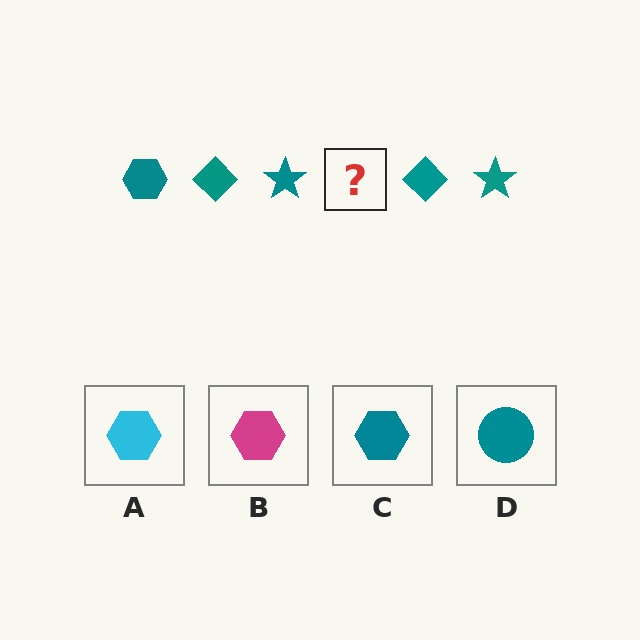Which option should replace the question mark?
Option C.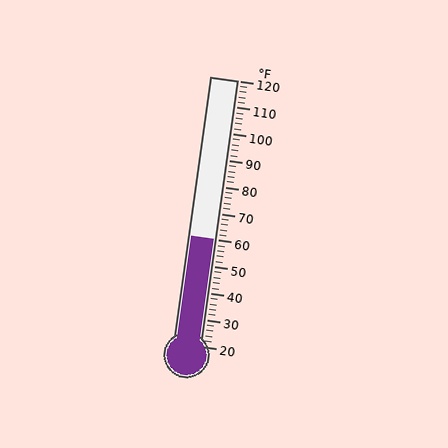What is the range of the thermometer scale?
The thermometer scale ranges from 20°F to 120°F.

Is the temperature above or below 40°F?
The temperature is above 40°F.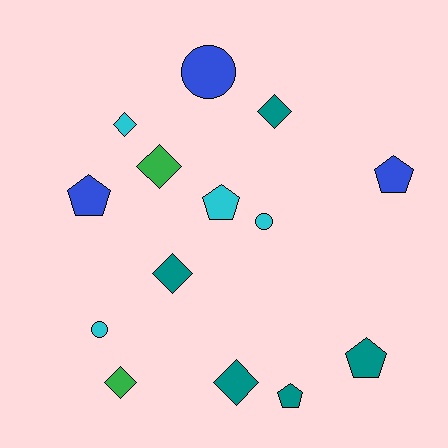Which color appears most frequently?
Teal, with 5 objects.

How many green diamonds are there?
There are 2 green diamonds.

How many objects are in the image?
There are 14 objects.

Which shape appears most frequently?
Diamond, with 6 objects.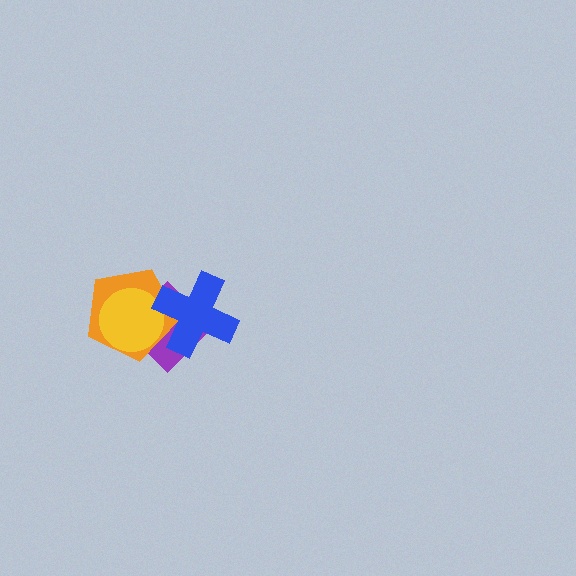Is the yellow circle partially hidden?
Yes, it is partially covered by another shape.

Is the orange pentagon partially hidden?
Yes, it is partially covered by another shape.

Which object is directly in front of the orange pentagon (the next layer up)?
The yellow circle is directly in front of the orange pentagon.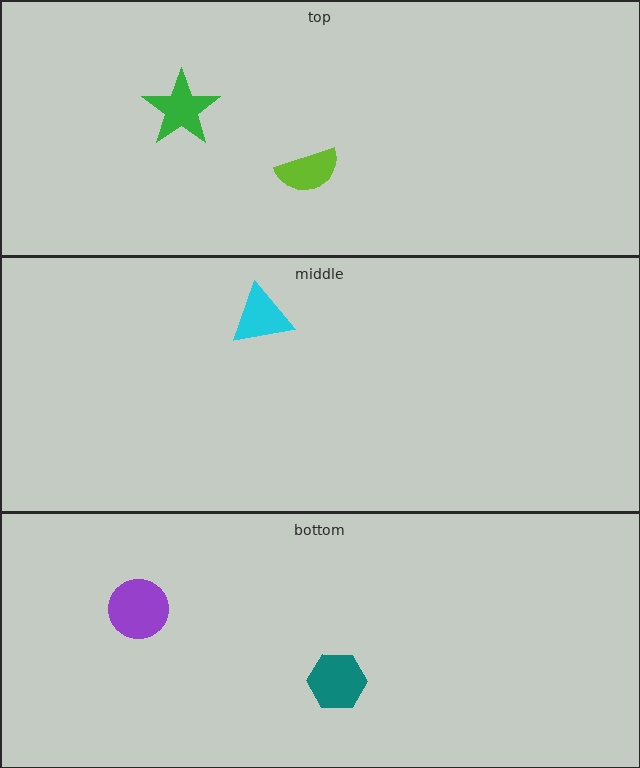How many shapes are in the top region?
2.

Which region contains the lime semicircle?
The top region.